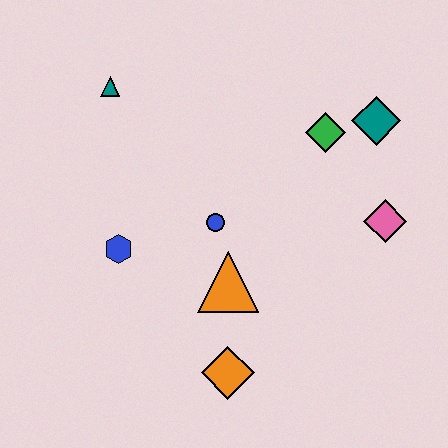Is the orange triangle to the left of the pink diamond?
Yes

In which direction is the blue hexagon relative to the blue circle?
The blue hexagon is to the left of the blue circle.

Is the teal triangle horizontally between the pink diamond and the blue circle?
No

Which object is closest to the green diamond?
The teal diamond is closest to the green diamond.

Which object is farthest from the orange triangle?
The teal triangle is farthest from the orange triangle.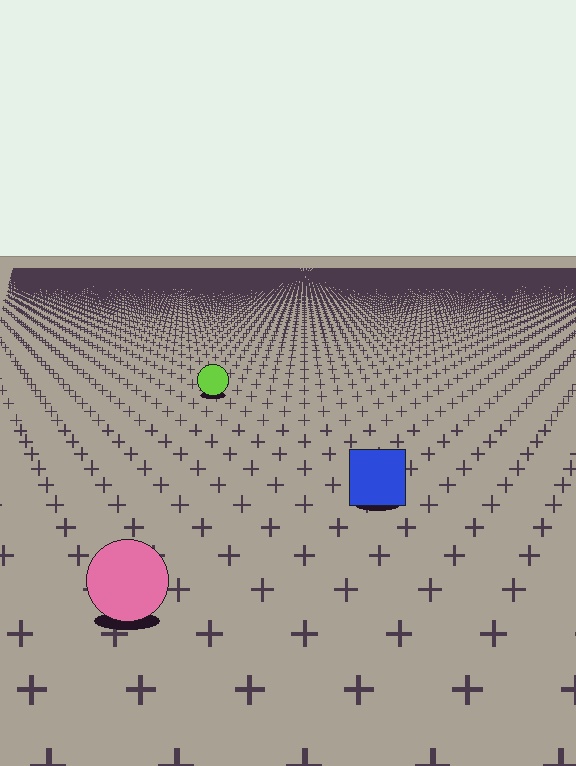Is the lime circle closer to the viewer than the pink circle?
No. The pink circle is closer — you can tell from the texture gradient: the ground texture is coarser near it.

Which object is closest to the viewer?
The pink circle is closest. The texture marks near it are larger and more spread out.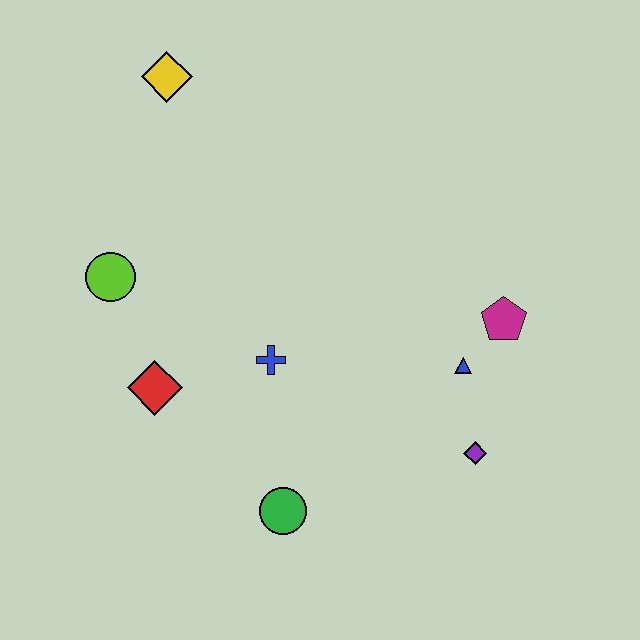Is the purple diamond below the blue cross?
Yes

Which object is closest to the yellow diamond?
The lime circle is closest to the yellow diamond.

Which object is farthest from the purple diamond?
The yellow diamond is farthest from the purple diamond.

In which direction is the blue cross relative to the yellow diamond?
The blue cross is below the yellow diamond.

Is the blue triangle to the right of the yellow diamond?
Yes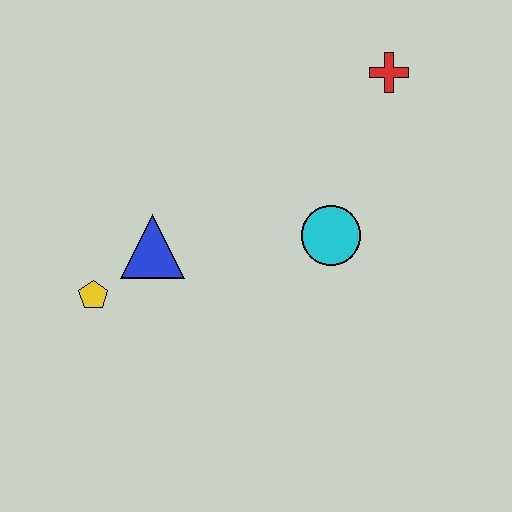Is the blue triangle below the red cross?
Yes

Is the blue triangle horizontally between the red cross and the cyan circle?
No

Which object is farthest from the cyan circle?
The yellow pentagon is farthest from the cyan circle.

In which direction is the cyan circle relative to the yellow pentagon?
The cyan circle is to the right of the yellow pentagon.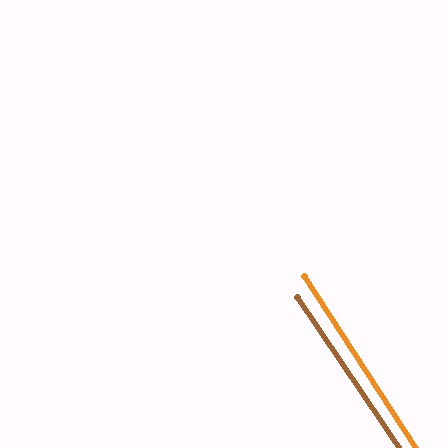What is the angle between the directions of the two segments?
Approximately 1 degree.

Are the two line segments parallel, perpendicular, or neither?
Parallel — their directions differ by only 0.8°.